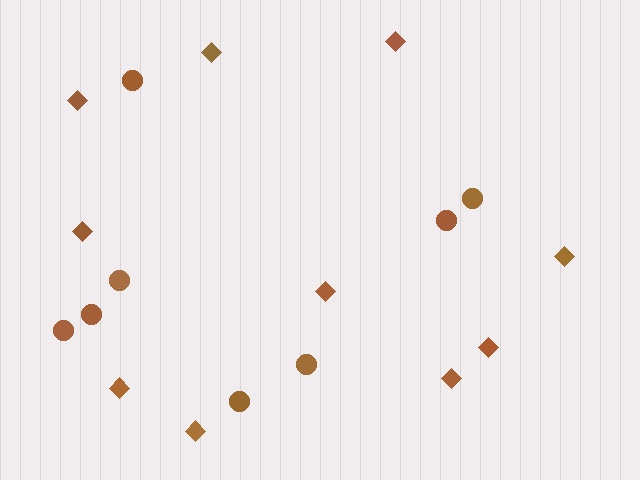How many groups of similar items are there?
There are 2 groups: one group of diamonds (10) and one group of circles (8).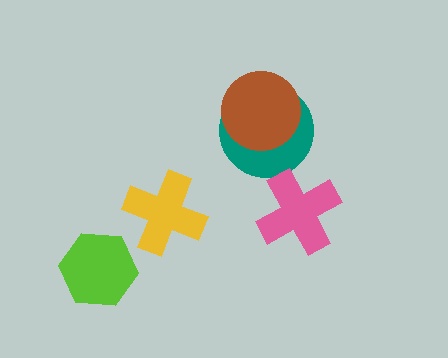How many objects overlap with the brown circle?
1 object overlaps with the brown circle.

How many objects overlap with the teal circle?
1 object overlaps with the teal circle.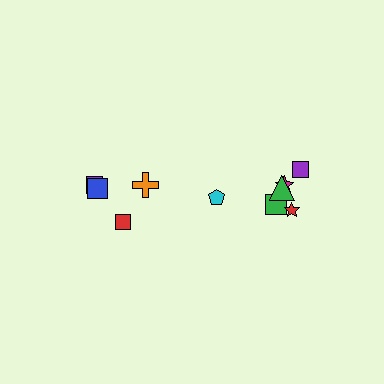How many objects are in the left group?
There are 4 objects.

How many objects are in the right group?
There are 6 objects.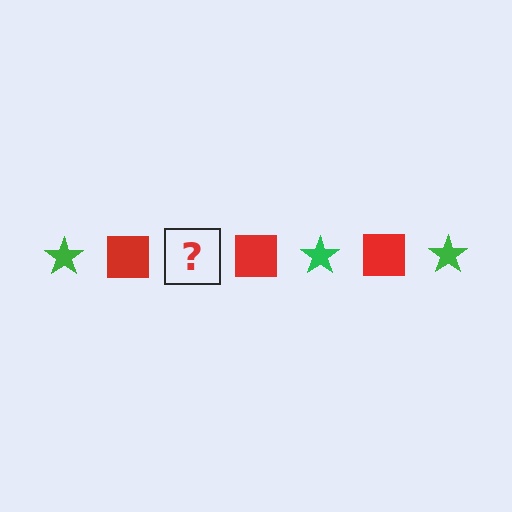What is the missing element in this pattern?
The missing element is a green star.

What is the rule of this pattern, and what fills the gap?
The rule is that the pattern alternates between green star and red square. The gap should be filled with a green star.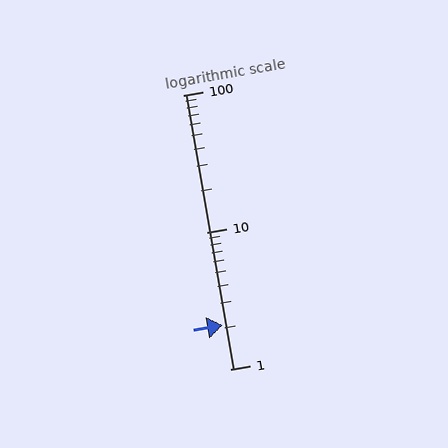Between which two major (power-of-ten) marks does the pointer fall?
The pointer is between 1 and 10.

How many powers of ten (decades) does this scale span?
The scale spans 2 decades, from 1 to 100.